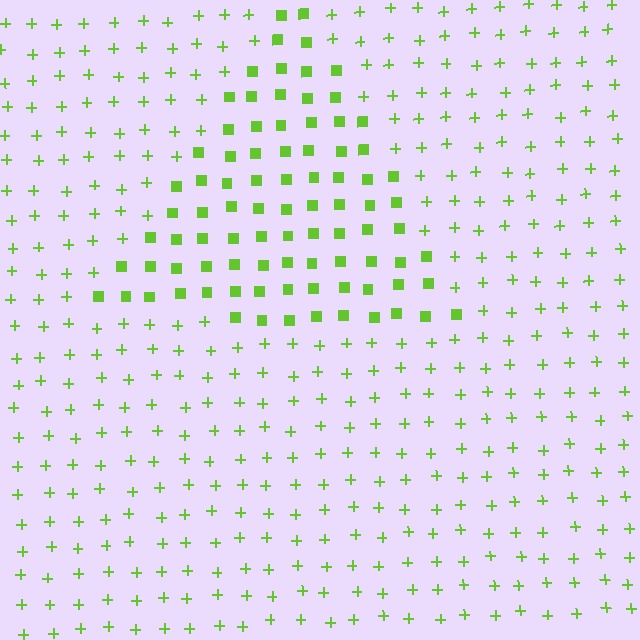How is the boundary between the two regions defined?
The boundary is defined by a change in element shape: squares inside vs. plus signs outside. All elements share the same color and spacing.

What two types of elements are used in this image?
The image uses squares inside the triangle region and plus signs outside it.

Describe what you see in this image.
The image is filled with small lime elements arranged in a uniform grid. A triangle-shaped region contains squares, while the surrounding area contains plus signs. The boundary is defined purely by the change in element shape.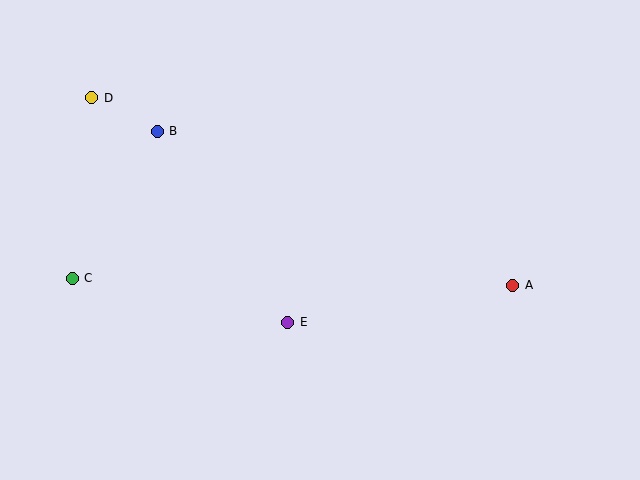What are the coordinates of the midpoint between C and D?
The midpoint between C and D is at (82, 188).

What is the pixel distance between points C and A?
The distance between C and A is 440 pixels.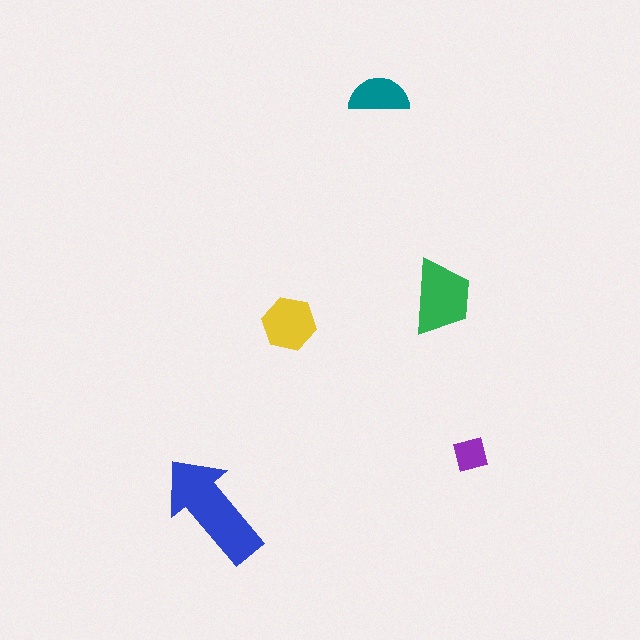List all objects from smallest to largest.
The purple square, the teal semicircle, the yellow hexagon, the green trapezoid, the blue arrow.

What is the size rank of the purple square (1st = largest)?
5th.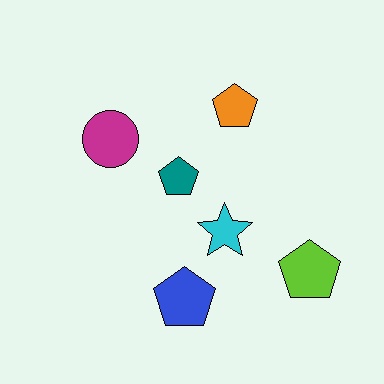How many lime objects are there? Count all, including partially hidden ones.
There is 1 lime object.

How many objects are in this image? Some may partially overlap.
There are 6 objects.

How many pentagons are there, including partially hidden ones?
There are 4 pentagons.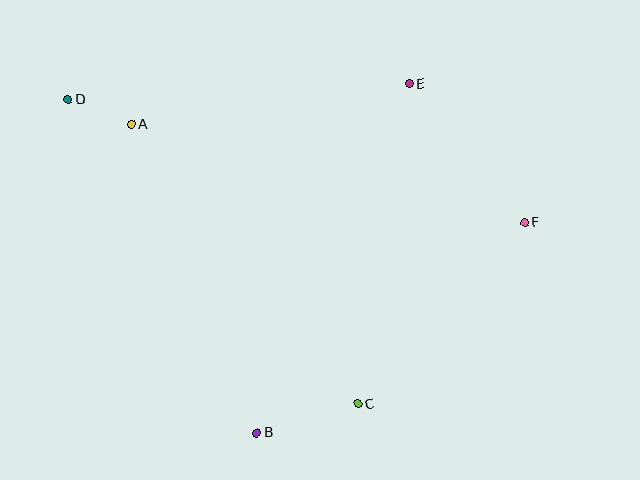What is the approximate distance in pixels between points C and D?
The distance between C and D is approximately 420 pixels.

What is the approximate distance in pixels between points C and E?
The distance between C and E is approximately 324 pixels.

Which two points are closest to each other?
Points A and D are closest to each other.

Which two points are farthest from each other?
Points D and F are farthest from each other.